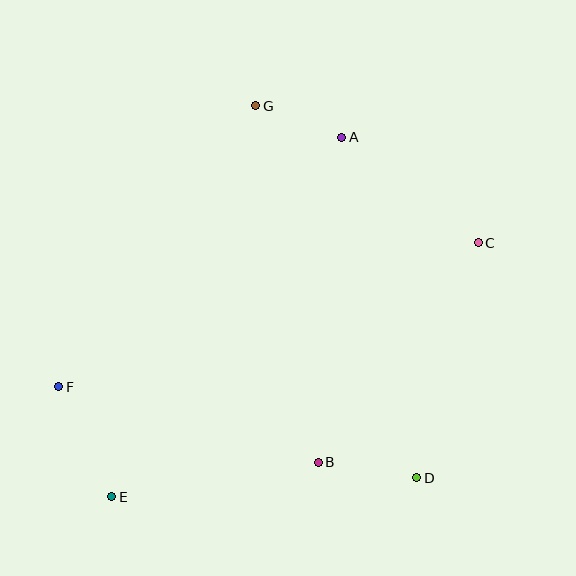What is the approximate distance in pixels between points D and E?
The distance between D and E is approximately 306 pixels.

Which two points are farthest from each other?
Points C and E are farthest from each other.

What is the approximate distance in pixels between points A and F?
The distance between A and F is approximately 377 pixels.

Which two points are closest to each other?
Points A and G are closest to each other.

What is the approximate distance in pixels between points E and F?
The distance between E and F is approximately 122 pixels.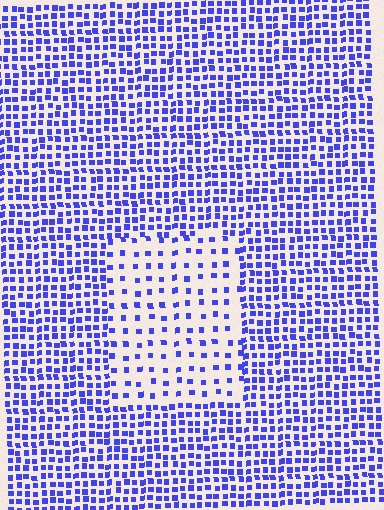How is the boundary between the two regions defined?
The boundary is defined by a change in element density (approximately 2.5x ratio). All elements are the same color, size, and shape.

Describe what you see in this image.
The image contains small blue elements arranged at two different densities. A rectangle-shaped region is visible where the elements are less densely packed than the surrounding area.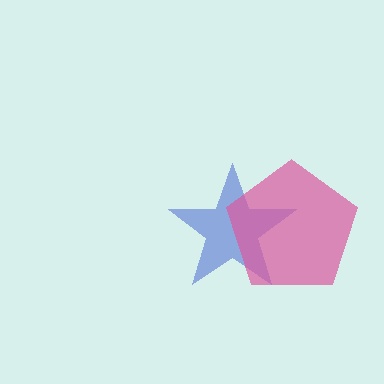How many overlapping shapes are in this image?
There are 2 overlapping shapes in the image.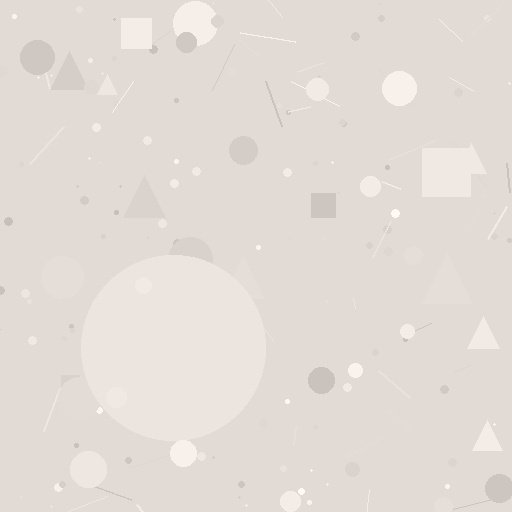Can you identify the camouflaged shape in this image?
The camouflaged shape is a circle.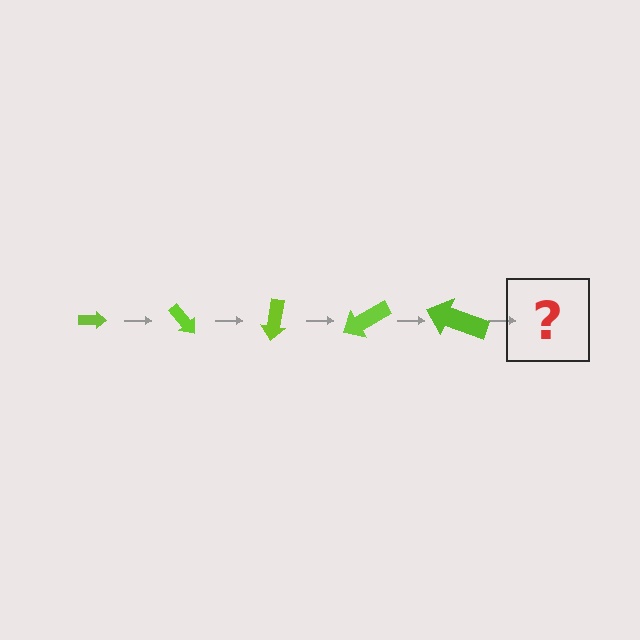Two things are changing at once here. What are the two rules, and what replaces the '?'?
The two rules are that the arrow grows larger each step and it rotates 50 degrees each step. The '?' should be an arrow, larger than the previous one and rotated 250 degrees from the start.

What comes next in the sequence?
The next element should be an arrow, larger than the previous one and rotated 250 degrees from the start.